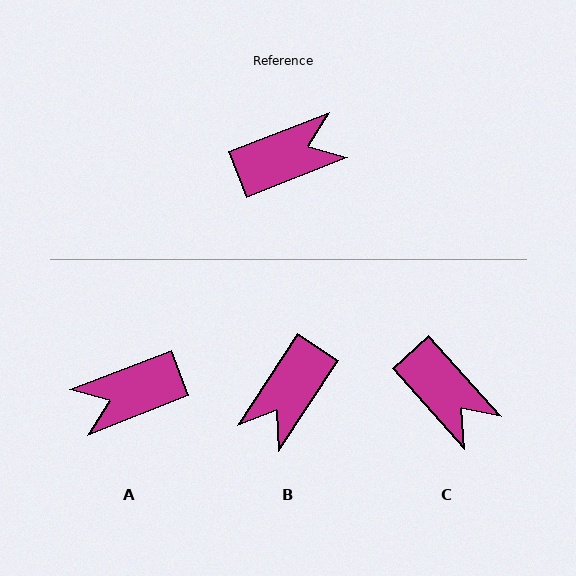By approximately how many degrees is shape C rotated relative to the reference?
Approximately 69 degrees clockwise.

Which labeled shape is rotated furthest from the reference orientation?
A, about 180 degrees away.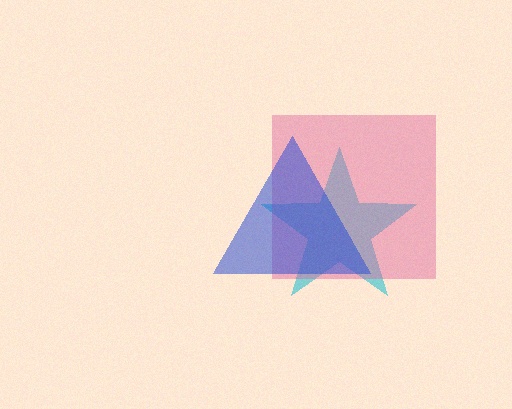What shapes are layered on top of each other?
The layered shapes are: a cyan star, a pink square, a blue triangle.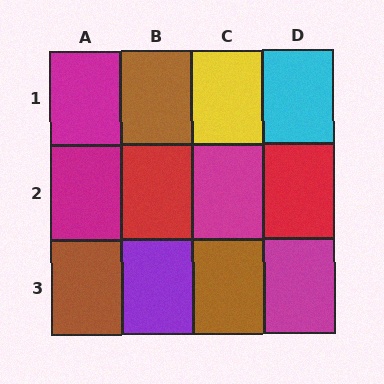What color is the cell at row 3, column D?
Magenta.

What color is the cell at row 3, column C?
Brown.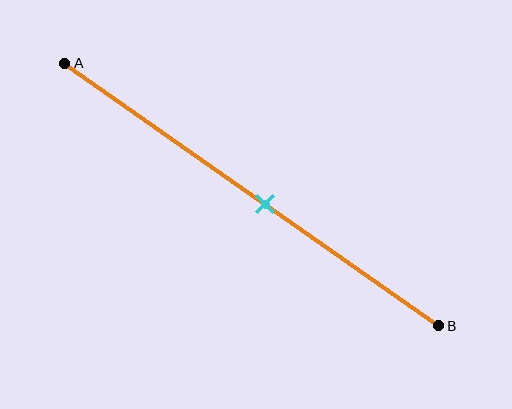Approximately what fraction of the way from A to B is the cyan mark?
The cyan mark is approximately 55% of the way from A to B.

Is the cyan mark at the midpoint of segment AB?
No, the mark is at about 55% from A, not at the 50% midpoint.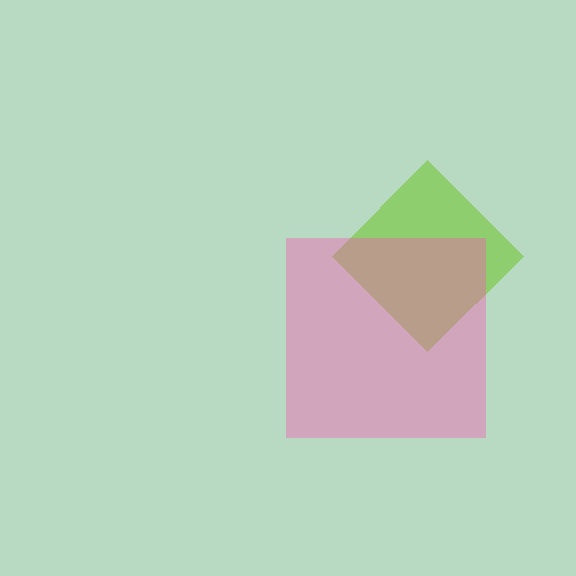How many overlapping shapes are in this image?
There are 2 overlapping shapes in the image.